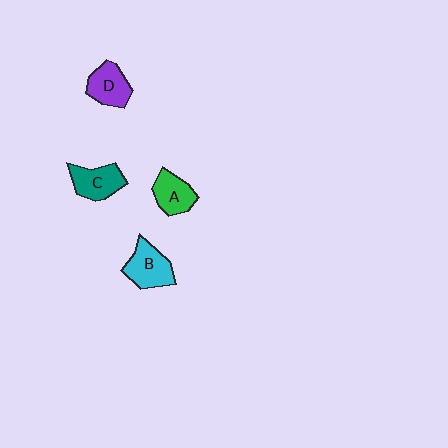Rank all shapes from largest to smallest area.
From largest to smallest: B (cyan), D (purple), C (teal), A (green).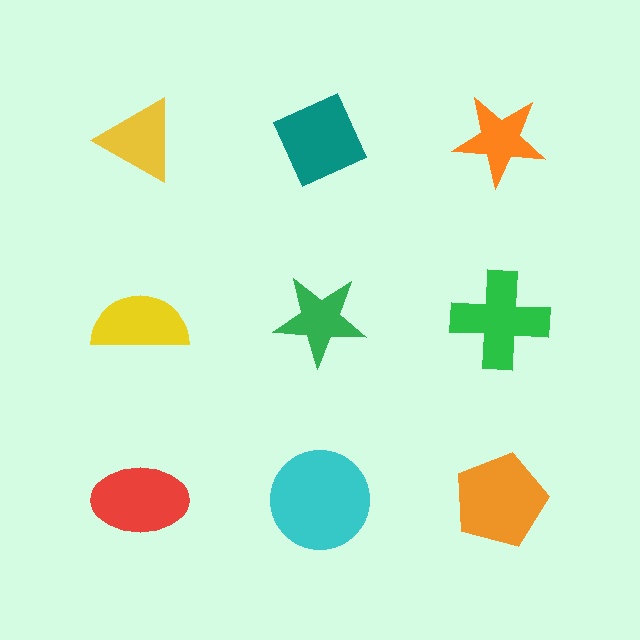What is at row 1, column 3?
An orange star.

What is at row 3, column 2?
A cyan circle.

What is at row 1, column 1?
A yellow triangle.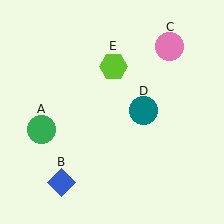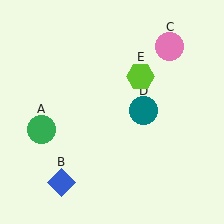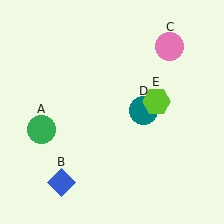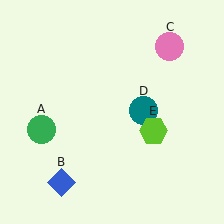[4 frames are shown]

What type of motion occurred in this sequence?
The lime hexagon (object E) rotated clockwise around the center of the scene.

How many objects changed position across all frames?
1 object changed position: lime hexagon (object E).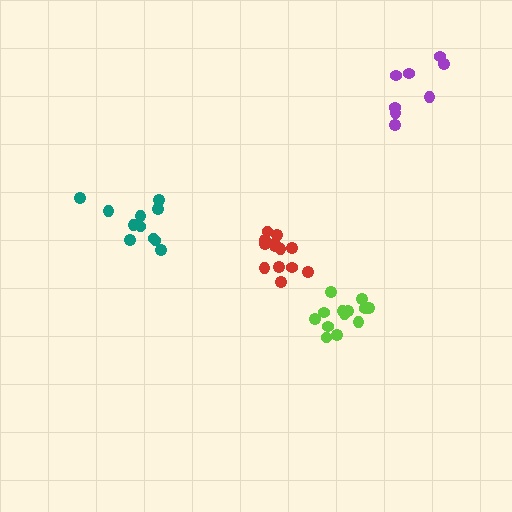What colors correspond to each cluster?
The clusters are colored: lime, teal, purple, red.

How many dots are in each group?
Group 1: 13 dots, Group 2: 11 dots, Group 3: 8 dots, Group 4: 14 dots (46 total).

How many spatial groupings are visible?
There are 4 spatial groupings.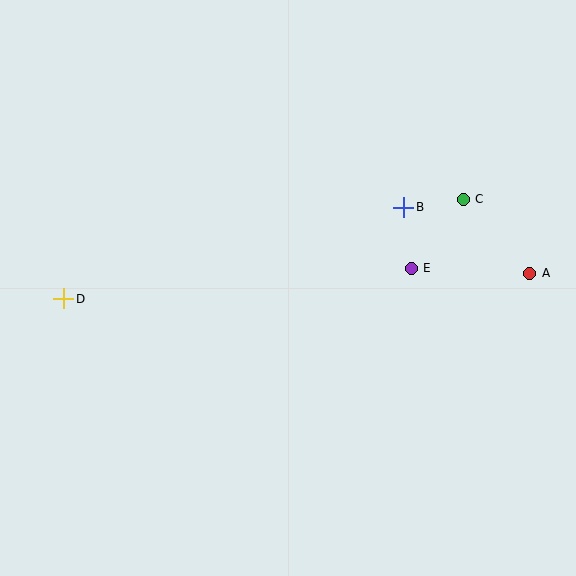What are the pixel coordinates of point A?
Point A is at (530, 273).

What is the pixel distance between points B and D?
The distance between B and D is 352 pixels.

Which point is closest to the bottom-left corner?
Point D is closest to the bottom-left corner.